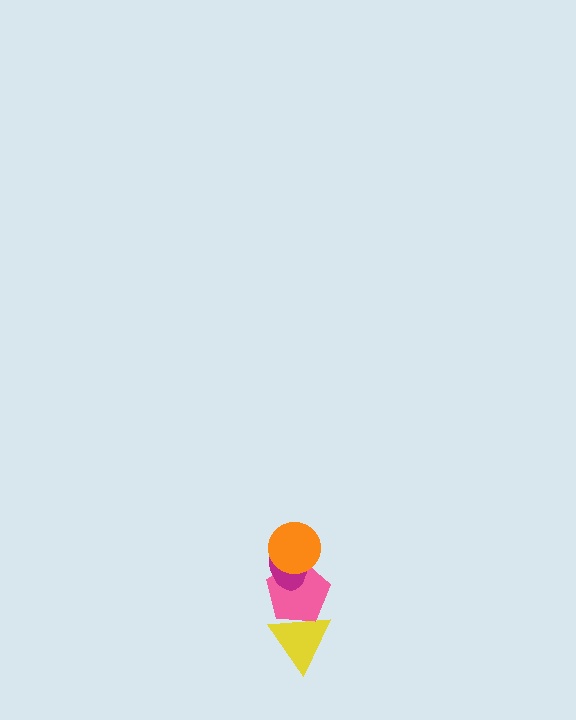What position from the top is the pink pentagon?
The pink pentagon is 3rd from the top.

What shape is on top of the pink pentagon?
The magenta ellipse is on top of the pink pentagon.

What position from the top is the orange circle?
The orange circle is 1st from the top.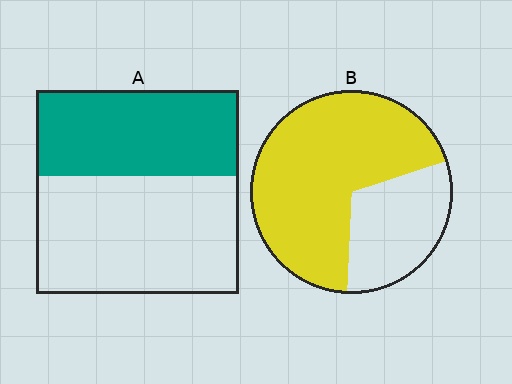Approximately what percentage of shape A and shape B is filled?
A is approximately 40% and B is approximately 70%.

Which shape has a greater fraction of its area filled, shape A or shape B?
Shape B.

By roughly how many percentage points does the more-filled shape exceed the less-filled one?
By roughly 25 percentage points (B over A).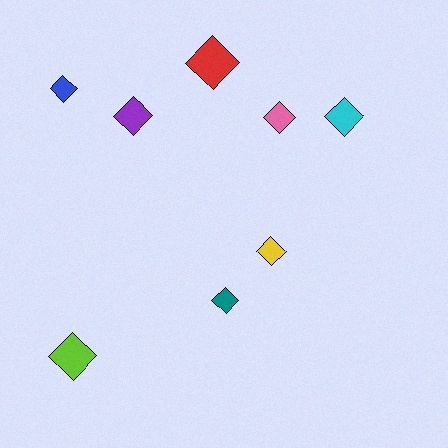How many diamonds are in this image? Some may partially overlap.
There are 8 diamonds.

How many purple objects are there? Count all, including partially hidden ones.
There is 1 purple object.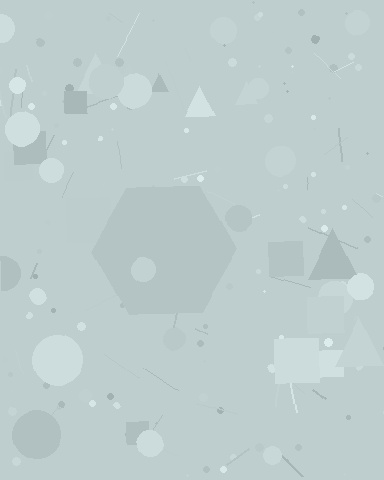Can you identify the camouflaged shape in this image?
The camouflaged shape is a hexagon.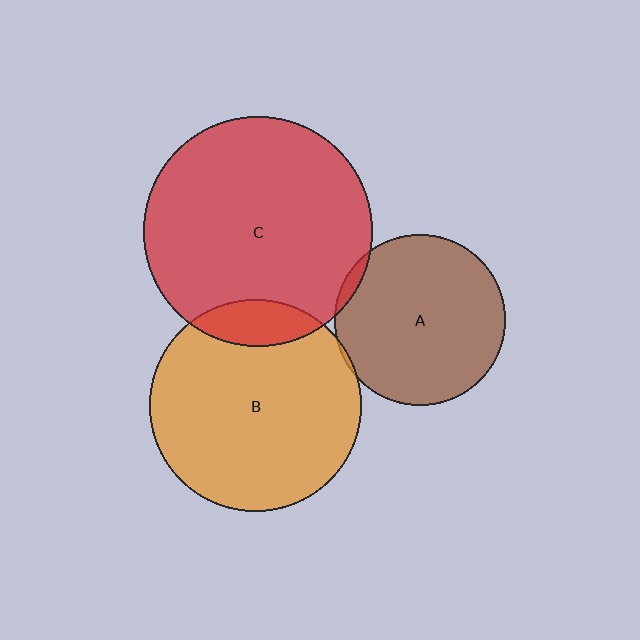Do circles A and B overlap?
Yes.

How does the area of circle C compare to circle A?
Approximately 1.8 times.